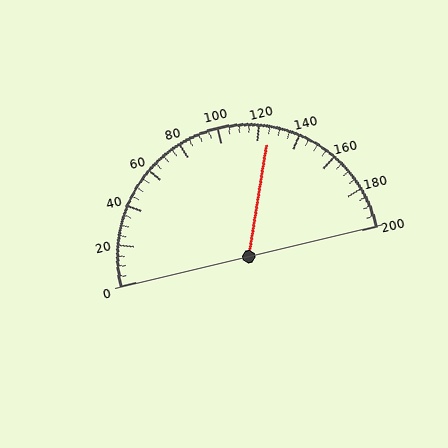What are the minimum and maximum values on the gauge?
The gauge ranges from 0 to 200.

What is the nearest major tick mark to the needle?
The nearest major tick mark is 120.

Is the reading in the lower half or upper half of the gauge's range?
The reading is in the upper half of the range (0 to 200).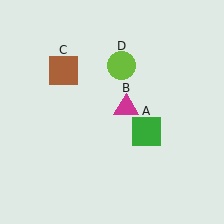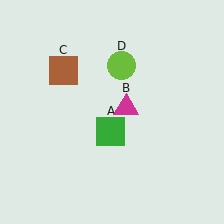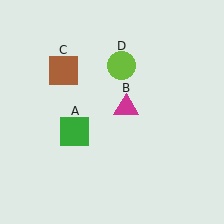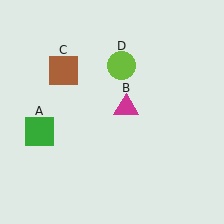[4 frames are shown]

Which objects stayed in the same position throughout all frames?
Magenta triangle (object B) and brown square (object C) and lime circle (object D) remained stationary.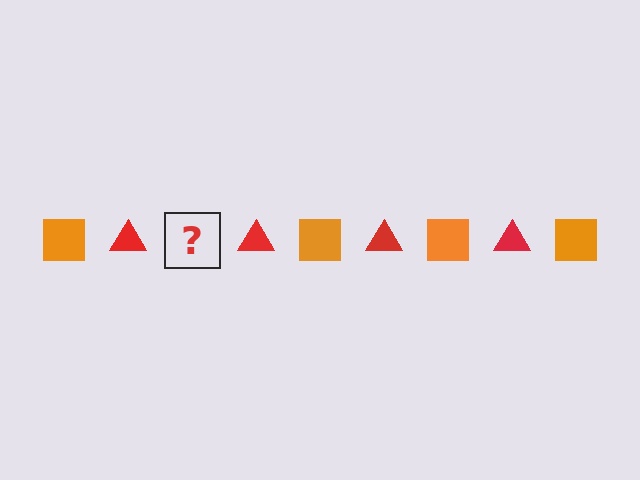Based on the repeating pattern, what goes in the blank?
The blank should be an orange square.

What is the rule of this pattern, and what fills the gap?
The rule is that the pattern alternates between orange square and red triangle. The gap should be filled with an orange square.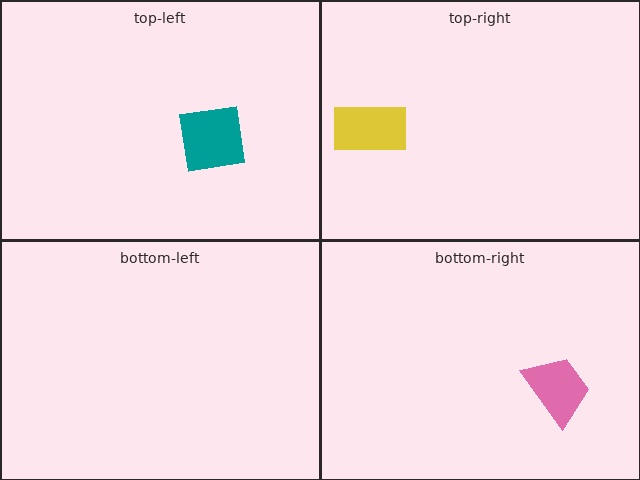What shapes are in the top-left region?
The teal square.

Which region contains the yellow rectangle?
The top-right region.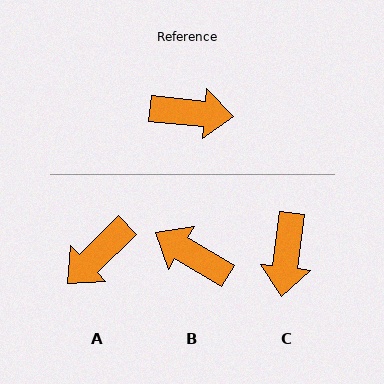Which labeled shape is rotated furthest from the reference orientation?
B, about 155 degrees away.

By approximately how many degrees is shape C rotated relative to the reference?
Approximately 92 degrees clockwise.